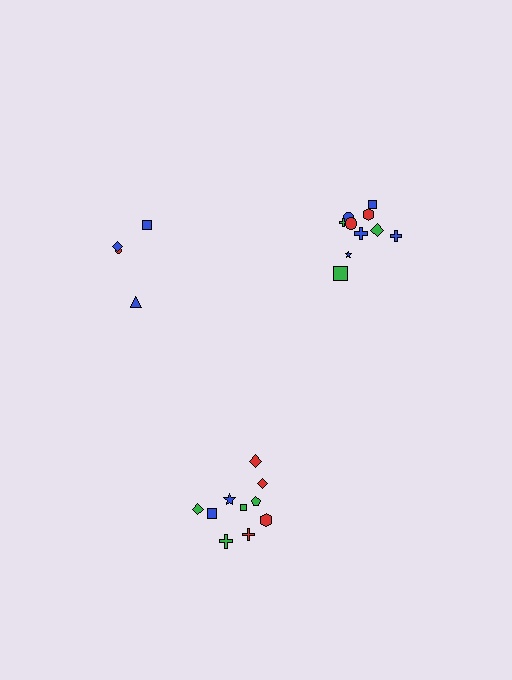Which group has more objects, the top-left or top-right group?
The top-right group.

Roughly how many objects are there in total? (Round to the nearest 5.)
Roughly 25 objects in total.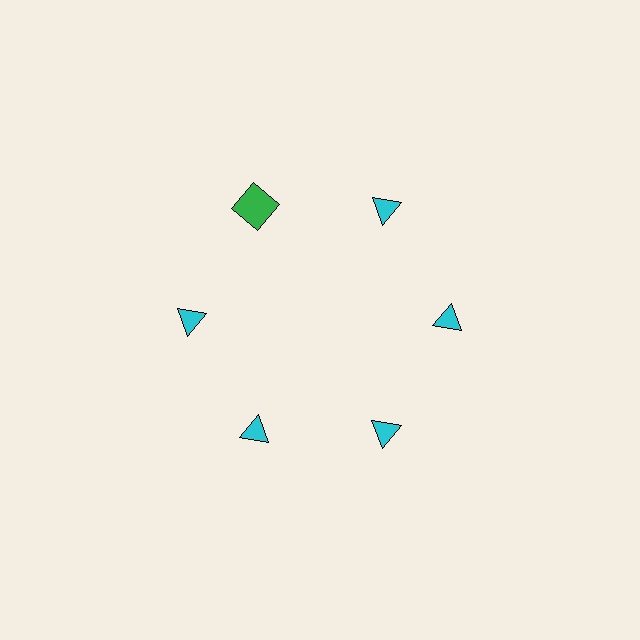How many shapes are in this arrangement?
There are 6 shapes arranged in a ring pattern.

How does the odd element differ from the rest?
It differs in both color (green instead of cyan) and shape (square instead of triangle).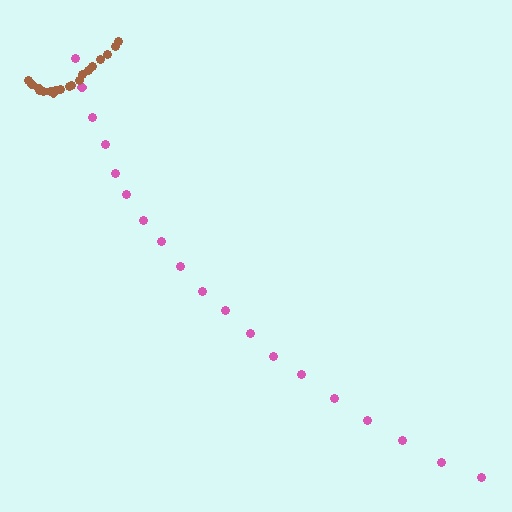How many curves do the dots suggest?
There are 2 distinct paths.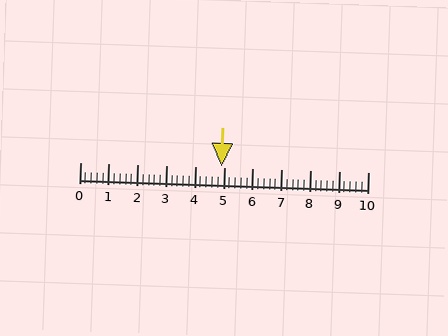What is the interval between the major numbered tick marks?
The major tick marks are spaced 1 units apart.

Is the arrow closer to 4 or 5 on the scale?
The arrow is closer to 5.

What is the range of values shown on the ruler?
The ruler shows values from 0 to 10.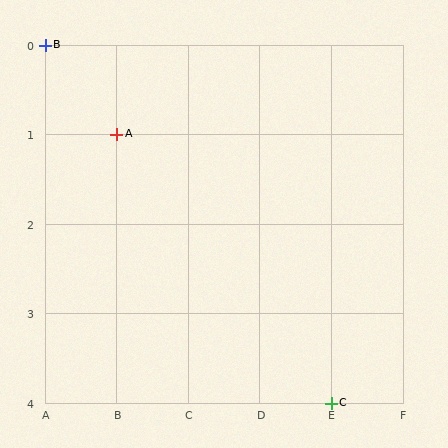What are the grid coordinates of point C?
Point C is at grid coordinates (E, 4).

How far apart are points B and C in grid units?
Points B and C are 4 columns and 4 rows apart (about 5.7 grid units diagonally).